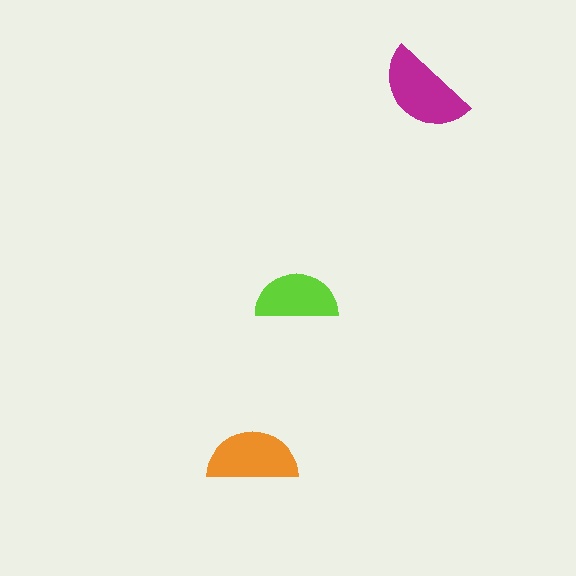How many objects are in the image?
There are 3 objects in the image.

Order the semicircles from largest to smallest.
the magenta one, the orange one, the lime one.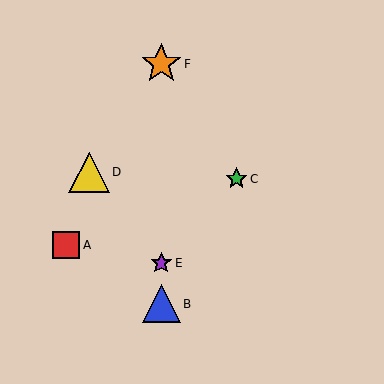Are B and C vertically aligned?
No, B is at x≈161 and C is at x≈237.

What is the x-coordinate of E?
Object E is at x≈161.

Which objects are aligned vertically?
Objects B, E, F are aligned vertically.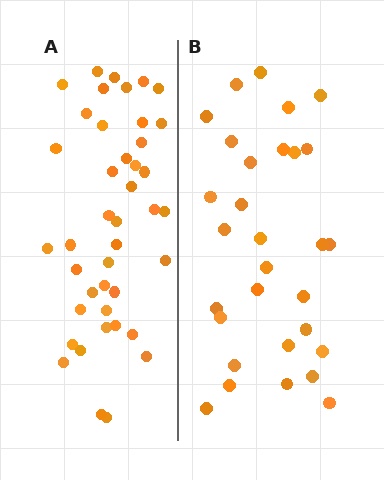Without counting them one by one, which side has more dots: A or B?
Region A (the left region) has more dots.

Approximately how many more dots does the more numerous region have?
Region A has roughly 12 or so more dots than region B.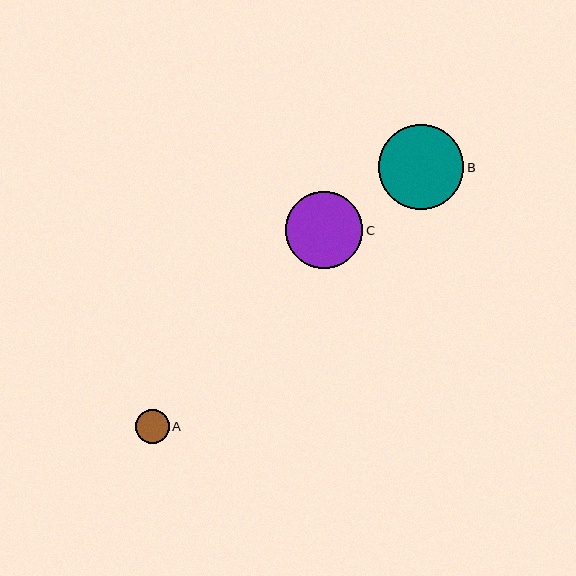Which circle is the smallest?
Circle A is the smallest with a size of approximately 34 pixels.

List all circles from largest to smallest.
From largest to smallest: B, C, A.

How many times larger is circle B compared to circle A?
Circle B is approximately 2.5 times the size of circle A.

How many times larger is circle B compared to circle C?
Circle B is approximately 1.1 times the size of circle C.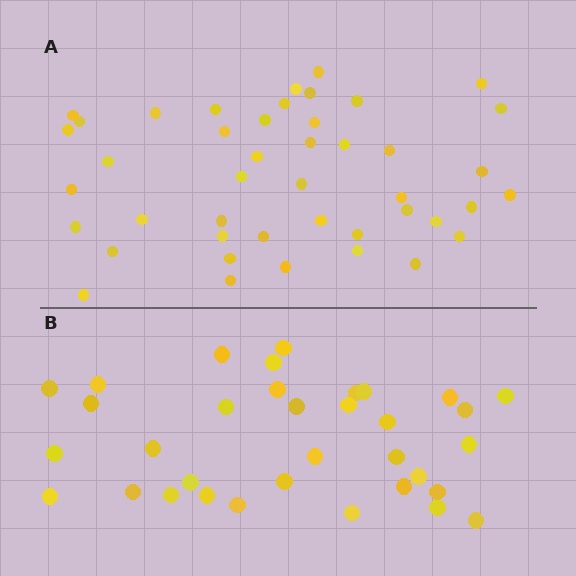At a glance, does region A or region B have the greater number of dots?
Region A (the top region) has more dots.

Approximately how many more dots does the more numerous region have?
Region A has roughly 10 or so more dots than region B.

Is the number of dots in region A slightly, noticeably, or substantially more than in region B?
Region A has noticeably more, but not dramatically so. The ratio is roughly 1.3 to 1.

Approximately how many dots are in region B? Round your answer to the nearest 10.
About 30 dots. (The exact count is 34, which rounds to 30.)